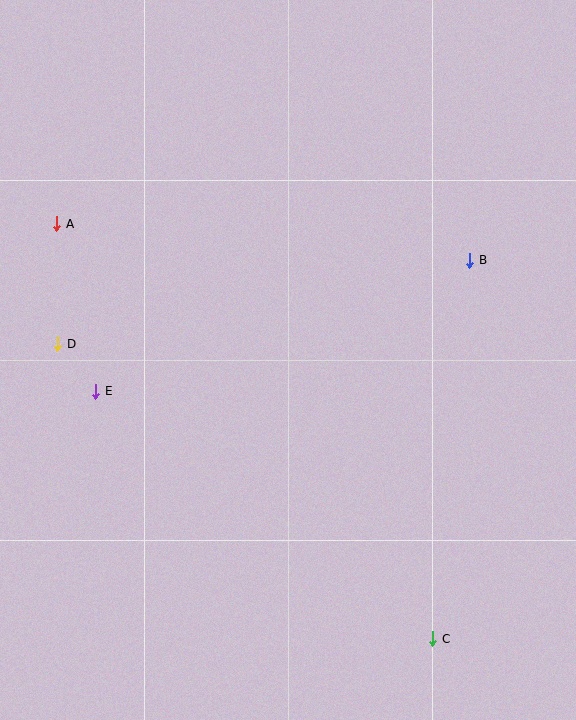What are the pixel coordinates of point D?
Point D is at (58, 344).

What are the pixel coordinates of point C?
Point C is at (433, 639).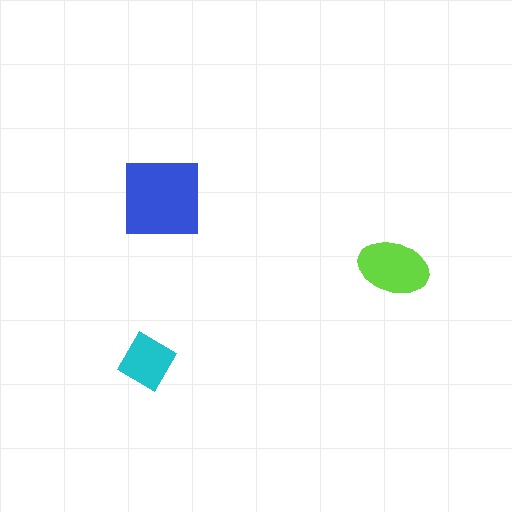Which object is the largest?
The blue square.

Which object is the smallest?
The cyan diamond.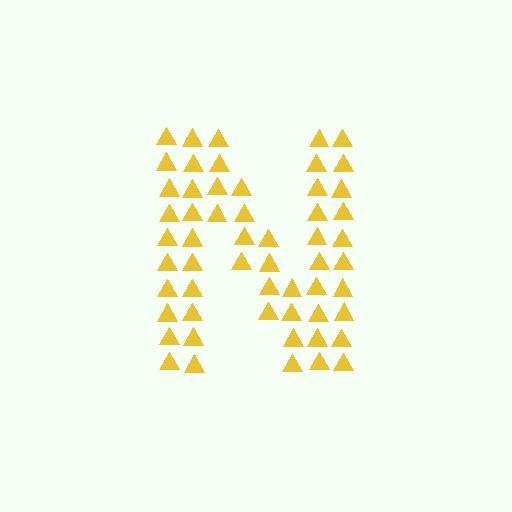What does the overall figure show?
The overall figure shows the letter N.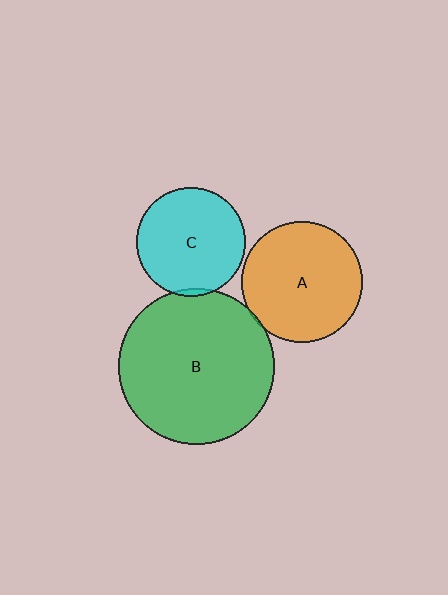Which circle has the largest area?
Circle B (green).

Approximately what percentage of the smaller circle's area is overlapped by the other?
Approximately 5%.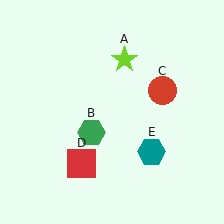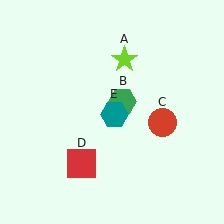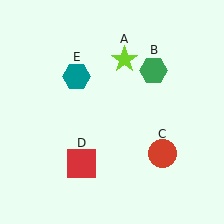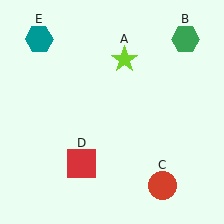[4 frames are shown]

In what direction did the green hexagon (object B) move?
The green hexagon (object B) moved up and to the right.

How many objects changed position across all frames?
3 objects changed position: green hexagon (object B), red circle (object C), teal hexagon (object E).